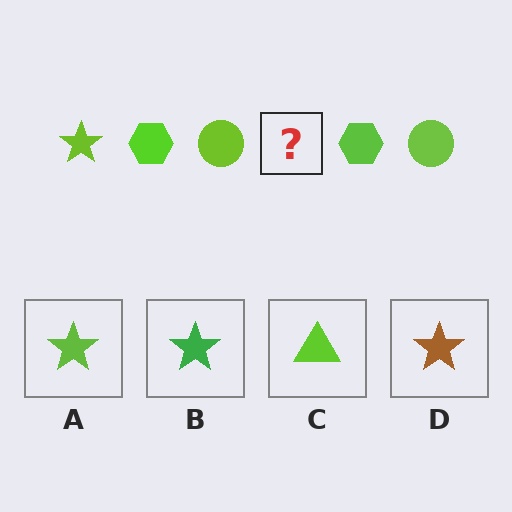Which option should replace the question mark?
Option A.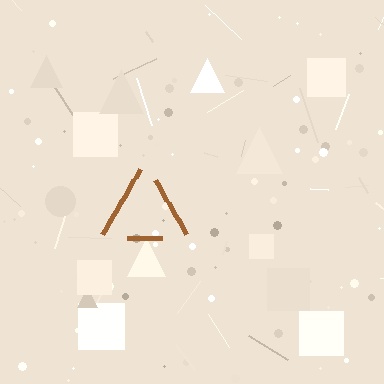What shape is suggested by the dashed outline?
The dashed outline suggests a triangle.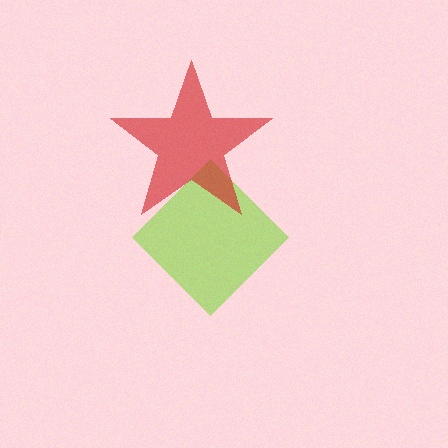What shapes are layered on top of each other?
The layered shapes are: a lime diamond, a red star.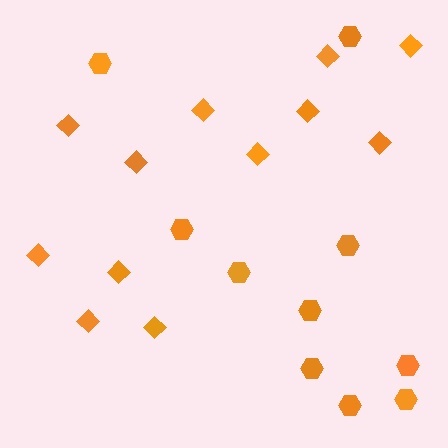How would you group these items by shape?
There are 2 groups: one group of hexagons (10) and one group of diamonds (12).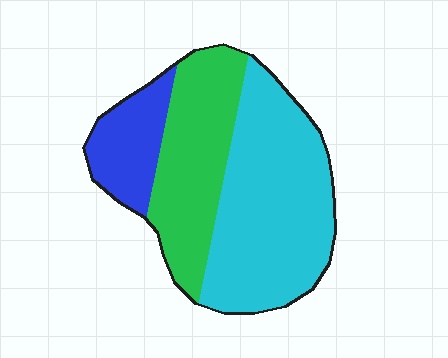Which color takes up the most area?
Cyan, at roughly 50%.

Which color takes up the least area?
Blue, at roughly 15%.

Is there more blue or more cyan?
Cyan.